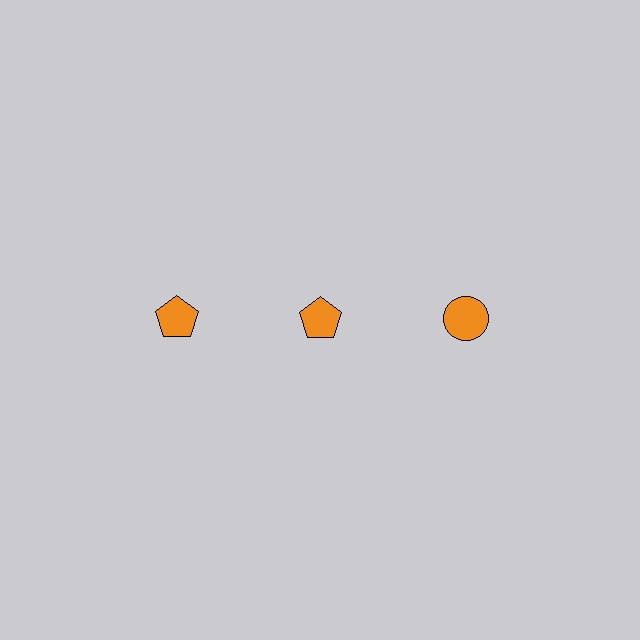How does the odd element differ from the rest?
It has a different shape: circle instead of pentagon.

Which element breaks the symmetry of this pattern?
The orange circle in the top row, center column breaks the symmetry. All other shapes are orange pentagons.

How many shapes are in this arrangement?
There are 3 shapes arranged in a grid pattern.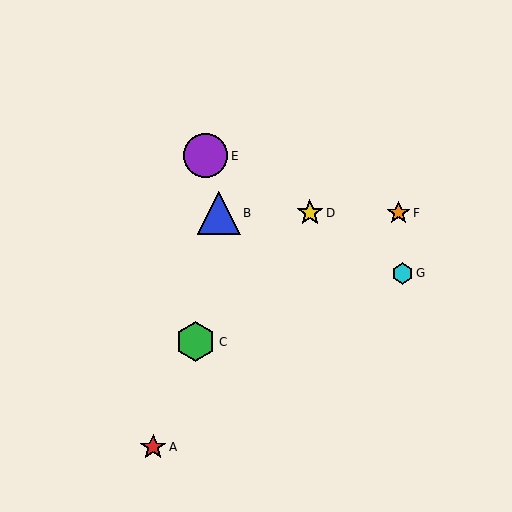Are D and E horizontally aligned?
No, D is at y≈213 and E is at y≈156.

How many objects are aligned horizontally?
3 objects (B, D, F) are aligned horizontally.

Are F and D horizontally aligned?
Yes, both are at y≈213.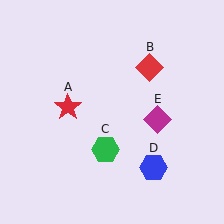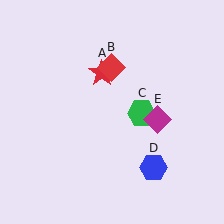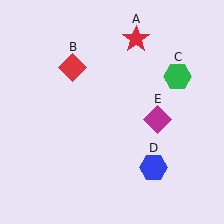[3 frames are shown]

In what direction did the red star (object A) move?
The red star (object A) moved up and to the right.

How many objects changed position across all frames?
3 objects changed position: red star (object A), red diamond (object B), green hexagon (object C).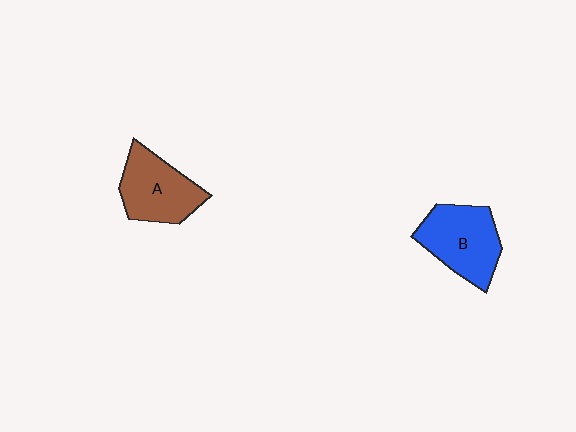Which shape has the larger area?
Shape B (blue).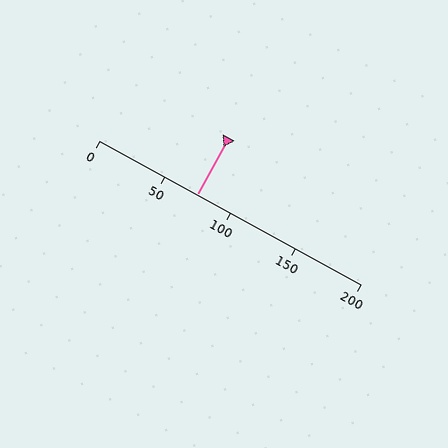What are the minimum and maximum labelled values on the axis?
The axis runs from 0 to 200.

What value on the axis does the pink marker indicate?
The marker indicates approximately 75.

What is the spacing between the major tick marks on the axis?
The major ticks are spaced 50 apart.